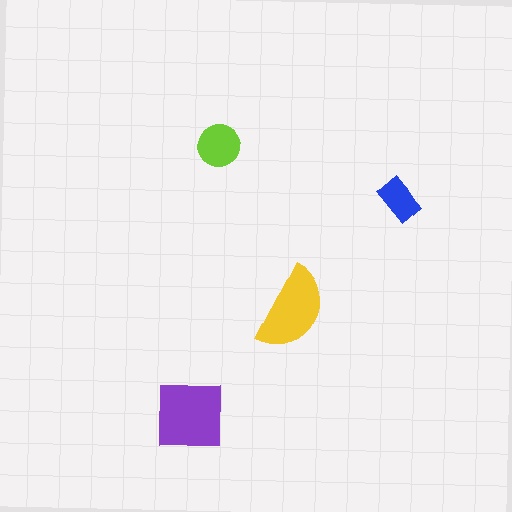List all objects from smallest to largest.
The blue rectangle, the lime circle, the yellow semicircle, the purple square.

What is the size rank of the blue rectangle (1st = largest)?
4th.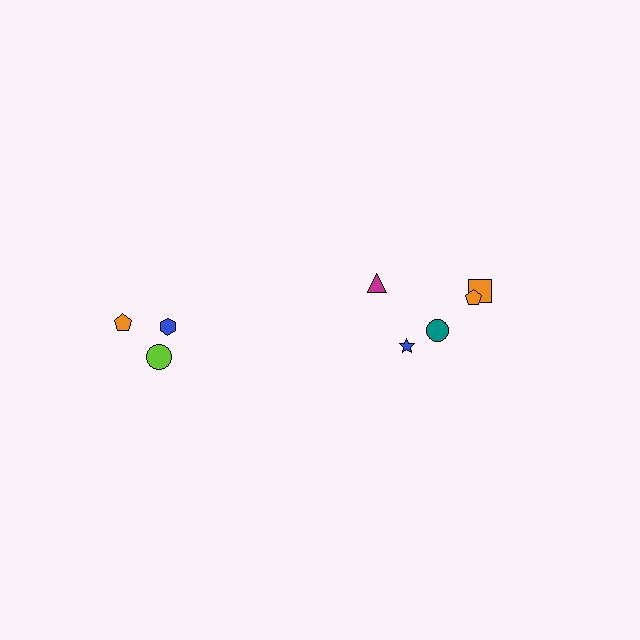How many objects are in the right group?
There are 5 objects.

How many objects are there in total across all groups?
There are 8 objects.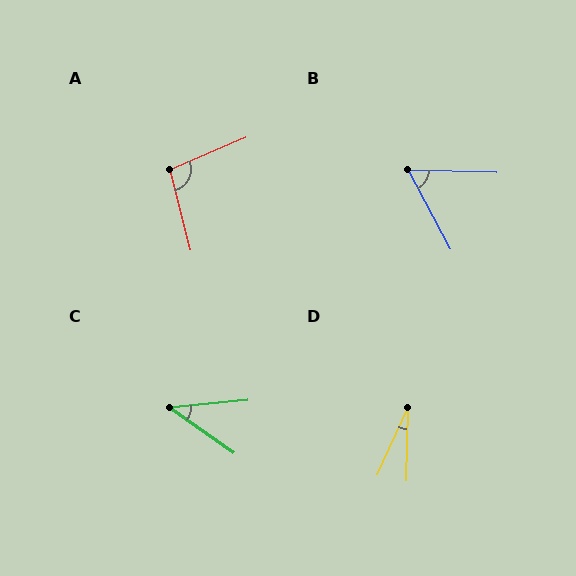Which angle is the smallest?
D, at approximately 23 degrees.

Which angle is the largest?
A, at approximately 99 degrees.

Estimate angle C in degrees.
Approximately 40 degrees.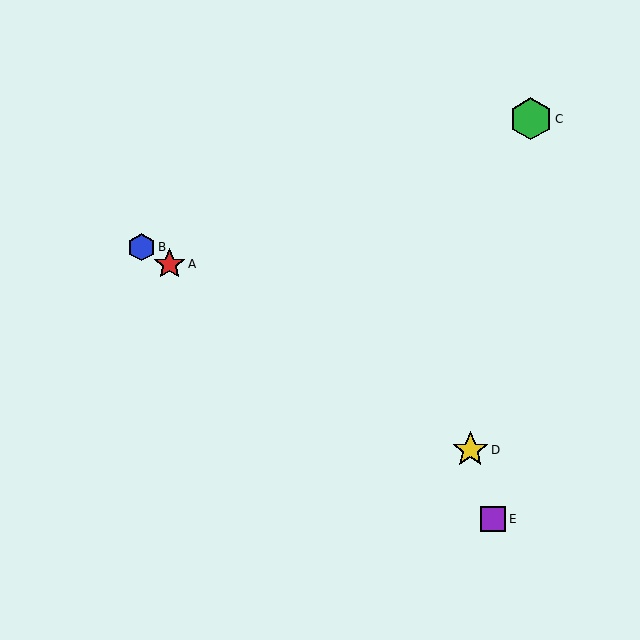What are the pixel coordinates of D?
Object D is at (470, 450).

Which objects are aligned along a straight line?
Objects A, B, D are aligned along a straight line.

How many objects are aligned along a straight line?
3 objects (A, B, D) are aligned along a straight line.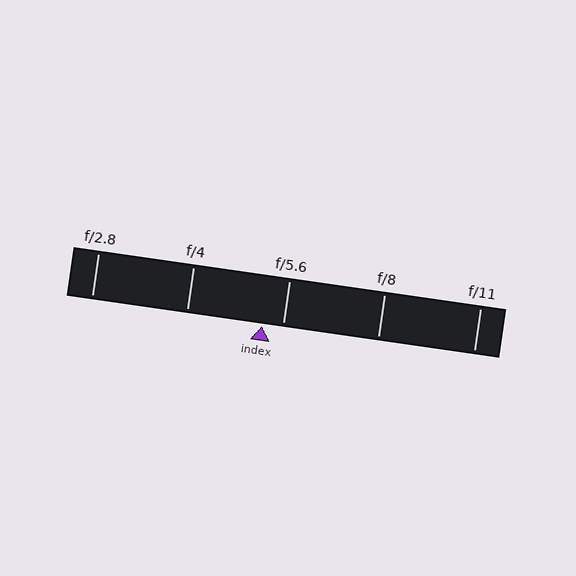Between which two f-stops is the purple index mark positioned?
The index mark is between f/4 and f/5.6.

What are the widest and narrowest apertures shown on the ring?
The widest aperture shown is f/2.8 and the narrowest is f/11.